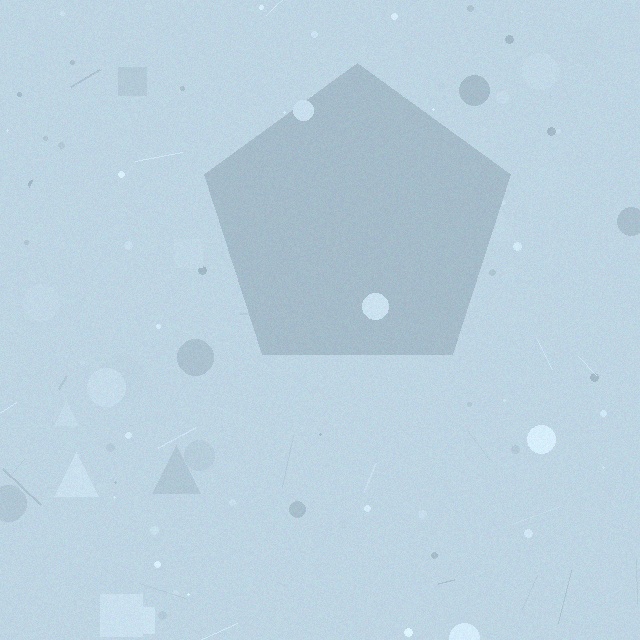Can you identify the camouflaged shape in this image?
The camouflaged shape is a pentagon.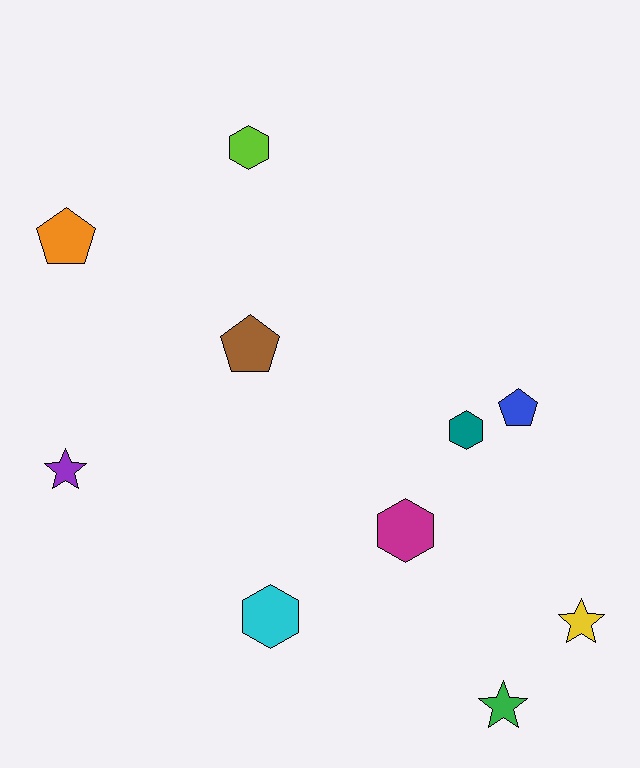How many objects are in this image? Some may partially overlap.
There are 10 objects.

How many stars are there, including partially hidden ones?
There are 3 stars.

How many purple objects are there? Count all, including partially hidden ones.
There is 1 purple object.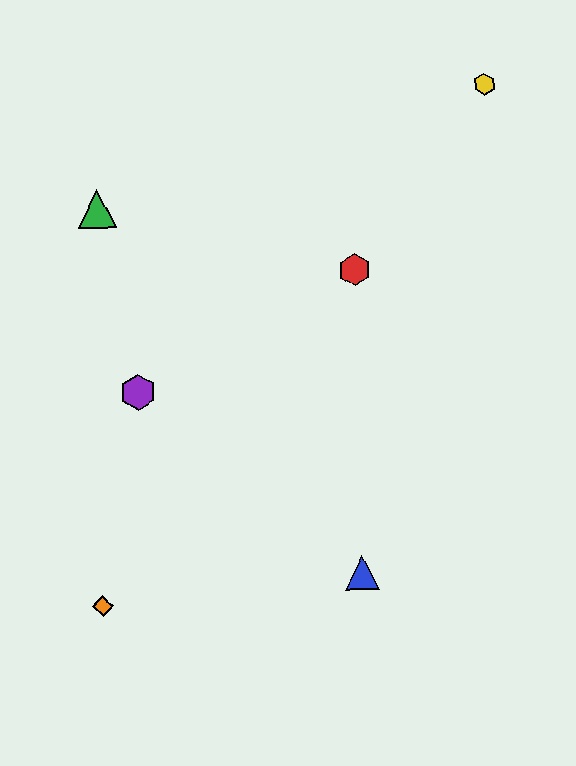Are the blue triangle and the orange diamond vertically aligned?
No, the blue triangle is at x≈362 and the orange diamond is at x≈103.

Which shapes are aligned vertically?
The red hexagon, the blue triangle are aligned vertically.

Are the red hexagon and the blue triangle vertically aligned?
Yes, both are at x≈355.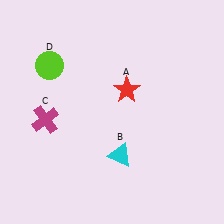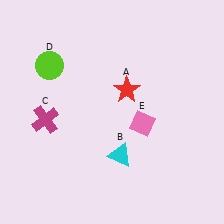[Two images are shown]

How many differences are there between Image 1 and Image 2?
There is 1 difference between the two images.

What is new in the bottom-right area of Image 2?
A pink diamond (E) was added in the bottom-right area of Image 2.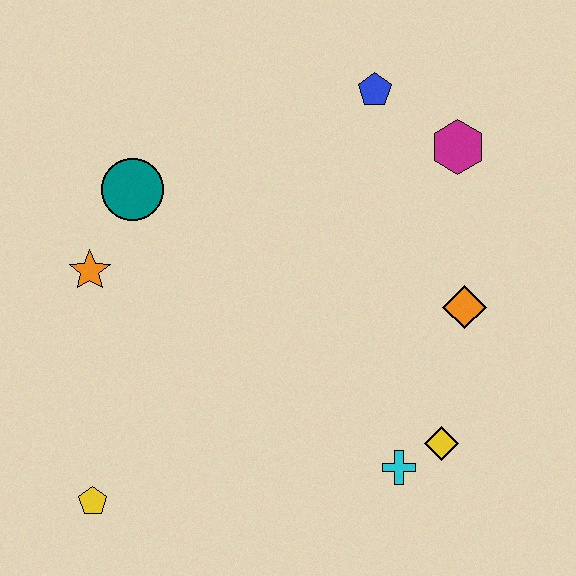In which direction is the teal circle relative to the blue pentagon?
The teal circle is to the left of the blue pentagon.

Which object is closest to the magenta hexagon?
The blue pentagon is closest to the magenta hexagon.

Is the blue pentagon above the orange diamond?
Yes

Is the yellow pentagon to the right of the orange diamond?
No